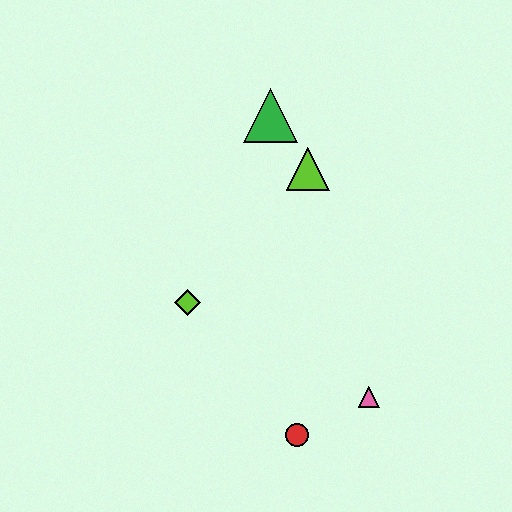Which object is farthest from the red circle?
The green triangle is farthest from the red circle.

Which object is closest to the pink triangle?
The red circle is closest to the pink triangle.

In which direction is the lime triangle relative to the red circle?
The lime triangle is above the red circle.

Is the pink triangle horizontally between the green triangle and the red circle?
No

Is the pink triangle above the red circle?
Yes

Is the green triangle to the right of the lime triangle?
No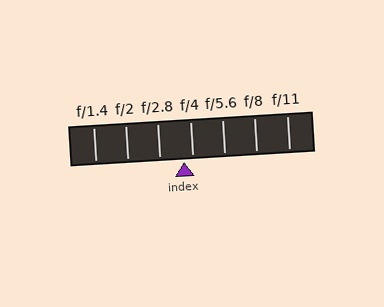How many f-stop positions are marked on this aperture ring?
There are 7 f-stop positions marked.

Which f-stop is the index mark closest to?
The index mark is closest to f/4.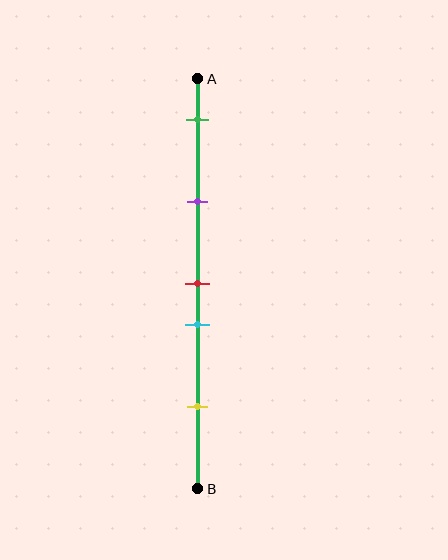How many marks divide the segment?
There are 5 marks dividing the segment.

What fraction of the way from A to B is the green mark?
The green mark is approximately 10% (0.1) of the way from A to B.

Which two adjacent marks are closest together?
The red and cyan marks are the closest adjacent pair.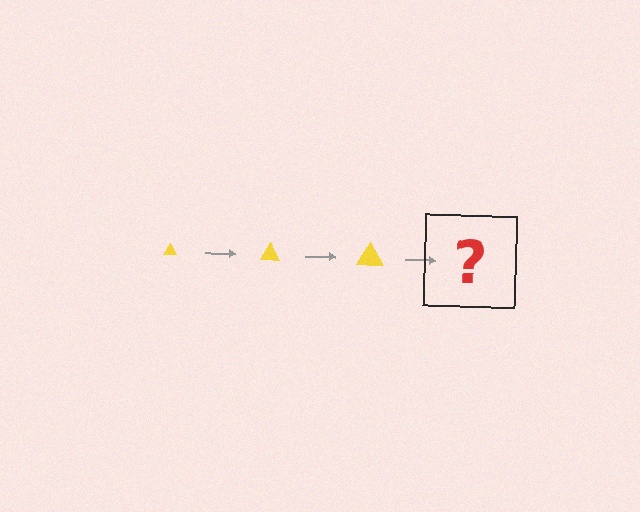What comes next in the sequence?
The next element should be a yellow triangle, larger than the previous one.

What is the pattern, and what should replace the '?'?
The pattern is that the triangle gets progressively larger each step. The '?' should be a yellow triangle, larger than the previous one.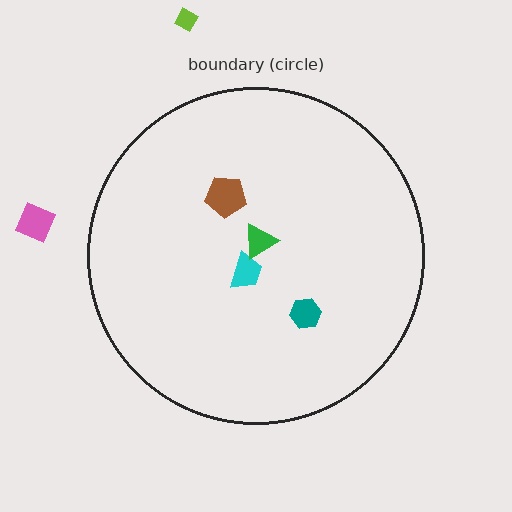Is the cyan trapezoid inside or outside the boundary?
Inside.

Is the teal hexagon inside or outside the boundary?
Inside.